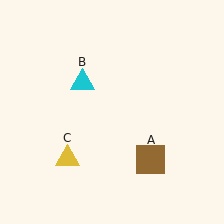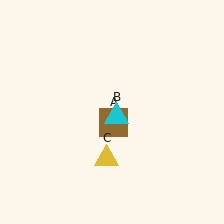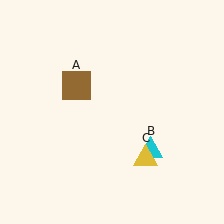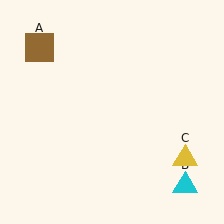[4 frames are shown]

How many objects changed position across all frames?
3 objects changed position: brown square (object A), cyan triangle (object B), yellow triangle (object C).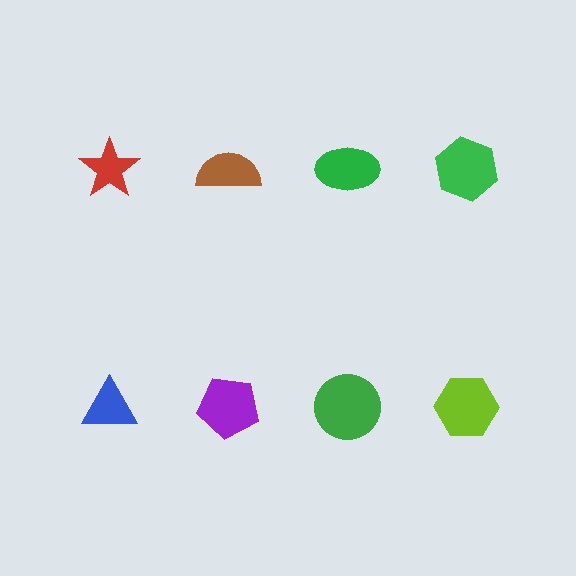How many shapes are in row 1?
4 shapes.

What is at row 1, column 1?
A red star.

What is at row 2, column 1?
A blue triangle.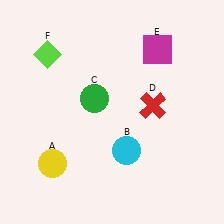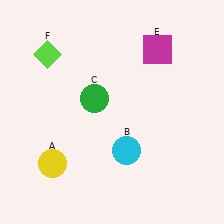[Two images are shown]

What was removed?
The red cross (D) was removed in Image 2.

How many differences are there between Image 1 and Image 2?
There is 1 difference between the two images.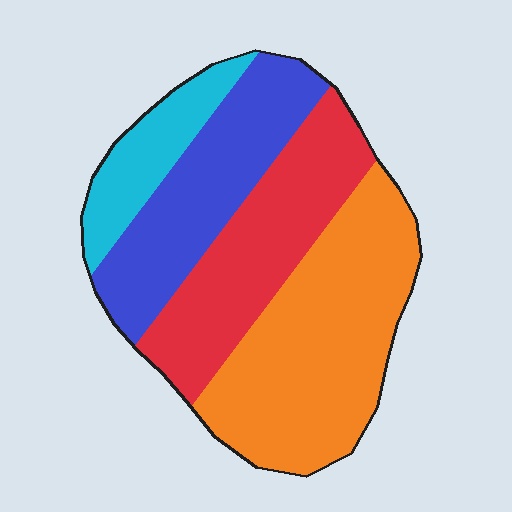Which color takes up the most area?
Orange, at roughly 40%.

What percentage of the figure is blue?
Blue takes up about one quarter (1/4) of the figure.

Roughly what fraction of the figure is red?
Red covers 26% of the figure.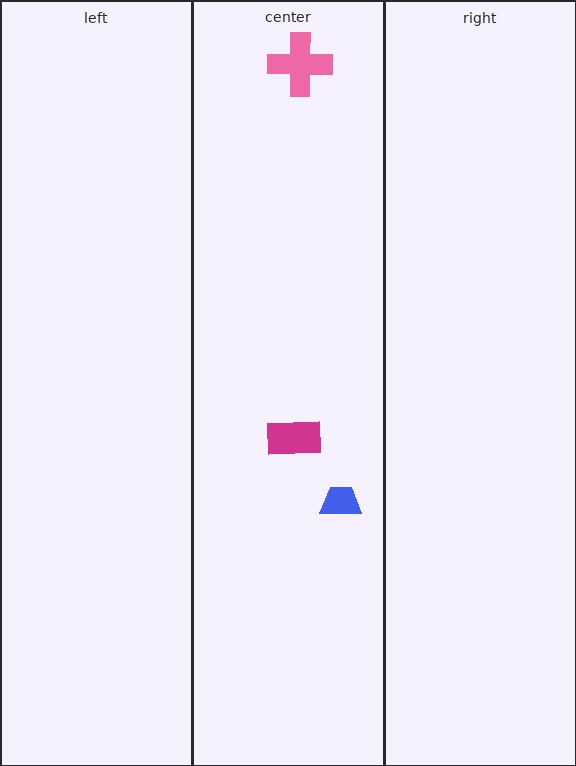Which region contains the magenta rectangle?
The center region.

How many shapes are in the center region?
3.